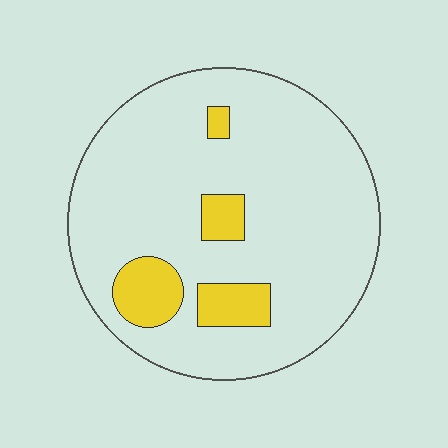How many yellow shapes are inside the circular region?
4.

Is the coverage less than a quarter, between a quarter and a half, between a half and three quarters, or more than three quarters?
Less than a quarter.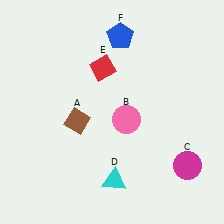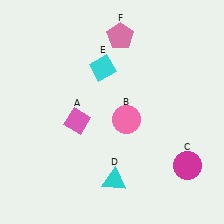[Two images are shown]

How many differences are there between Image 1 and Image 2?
There are 3 differences between the two images.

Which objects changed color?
A changed from brown to pink. E changed from red to cyan. F changed from blue to pink.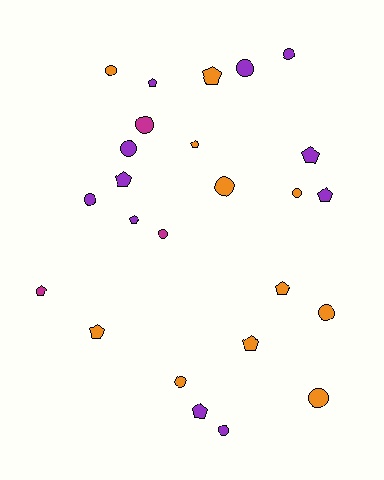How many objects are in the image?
There are 25 objects.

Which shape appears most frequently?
Circle, with 13 objects.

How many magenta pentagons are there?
There is 1 magenta pentagon.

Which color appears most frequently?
Purple, with 11 objects.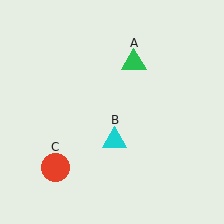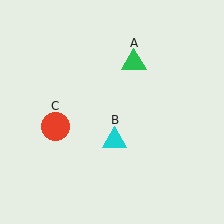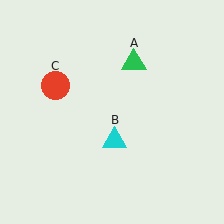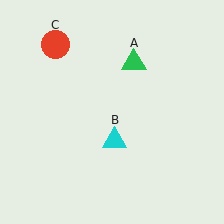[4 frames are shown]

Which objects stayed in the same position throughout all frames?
Green triangle (object A) and cyan triangle (object B) remained stationary.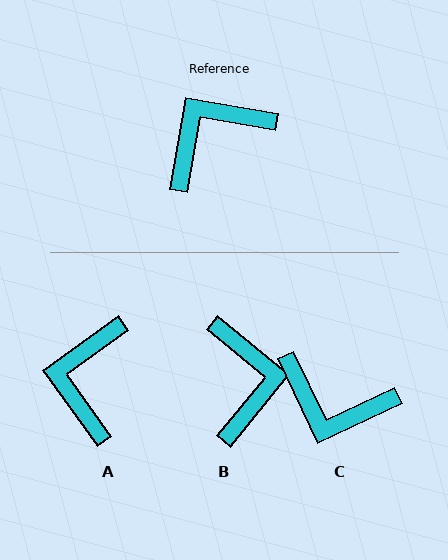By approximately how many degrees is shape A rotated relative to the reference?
Approximately 46 degrees counter-clockwise.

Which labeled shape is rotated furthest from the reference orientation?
C, about 125 degrees away.